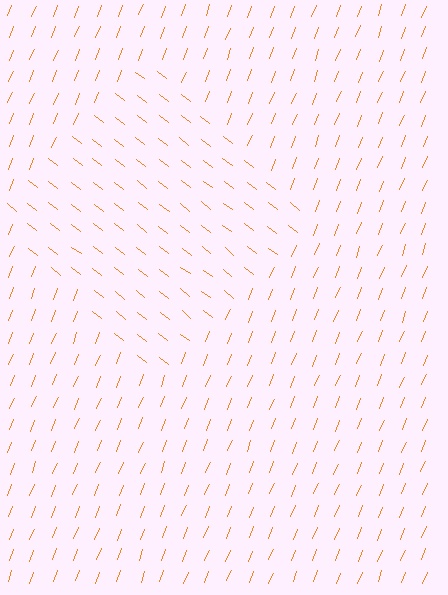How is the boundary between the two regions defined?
The boundary is defined purely by a change in line orientation (approximately 74 degrees difference). All lines are the same color and thickness.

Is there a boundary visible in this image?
Yes, there is a texture boundary formed by a change in line orientation.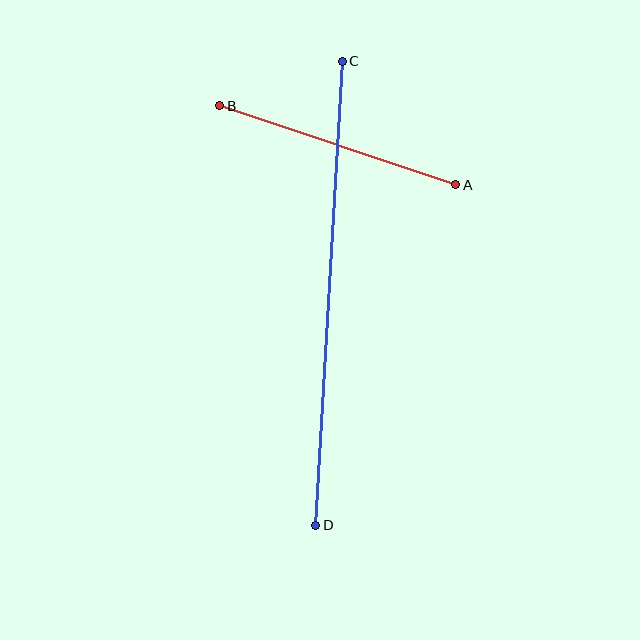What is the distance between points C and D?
The distance is approximately 465 pixels.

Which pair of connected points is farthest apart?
Points C and D are farthest apart.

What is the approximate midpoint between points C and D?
The midpoint is at approximately (329, 293) pixels.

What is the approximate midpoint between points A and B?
The midpoint is at approximately (338, 145) pixels.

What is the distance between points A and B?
The distance is approximately 249 pixels.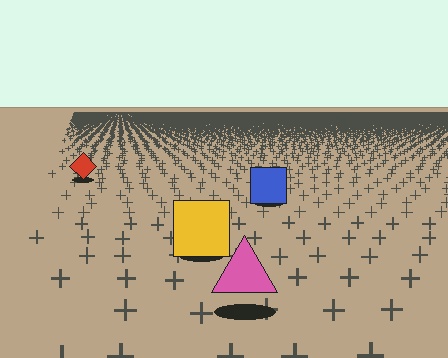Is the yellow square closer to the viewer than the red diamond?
Yes. The yellow square is closer — you can tell from the texture gradient: the ground texture is coarser near it.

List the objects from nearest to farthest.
From nearest to farthest: the pink triangle, the yellow square, the blue square, the red diamond.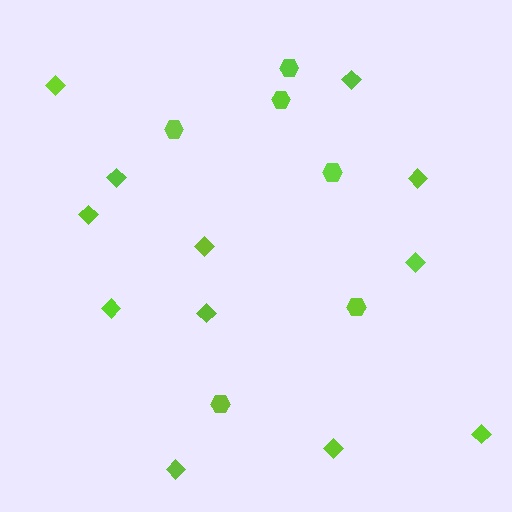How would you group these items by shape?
There are 2 groups: one group of hexagons (6) and one group of diamonds (12).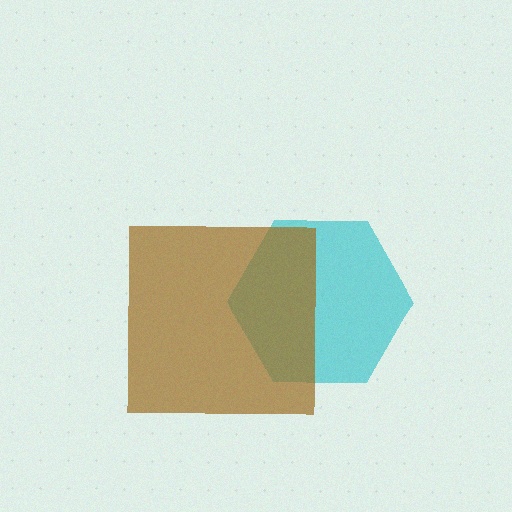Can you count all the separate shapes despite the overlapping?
Yes, there are 2 separate shapes.